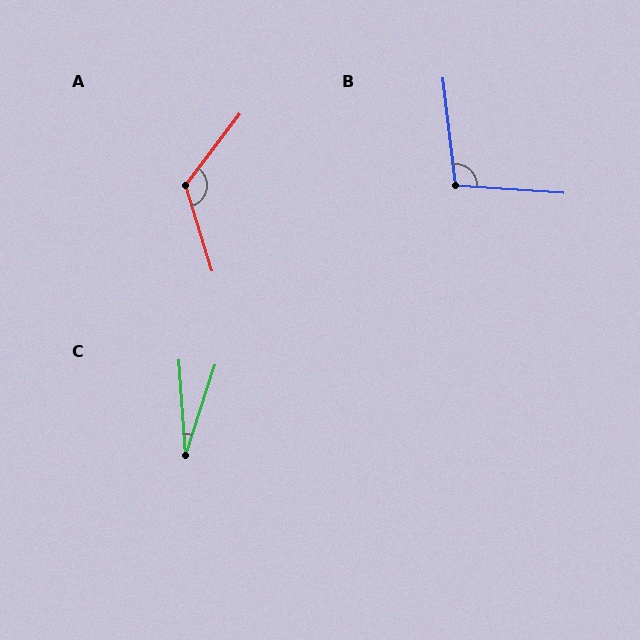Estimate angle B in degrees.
Approximately 100 degrees.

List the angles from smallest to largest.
C (22°), B (100°), A (125°).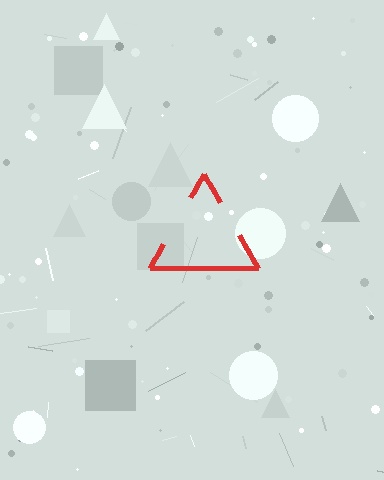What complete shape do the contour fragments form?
The contour fragments form a triangle.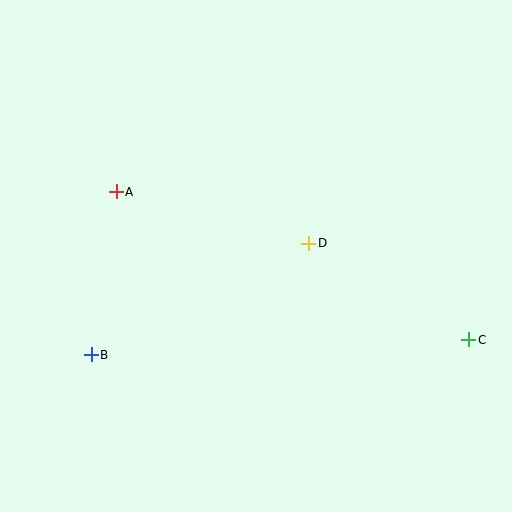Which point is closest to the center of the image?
Point D at (309, 243) is closest to the center.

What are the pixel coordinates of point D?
Point D is at (309, 243).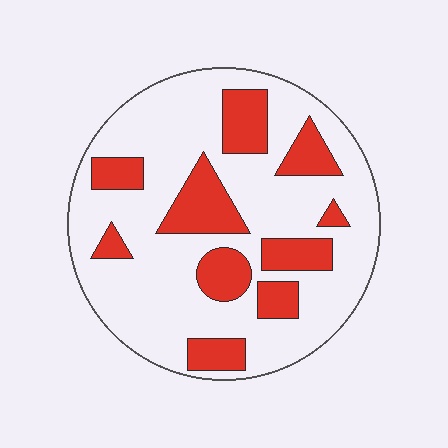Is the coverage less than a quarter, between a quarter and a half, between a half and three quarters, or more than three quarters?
Between a quarter and a half.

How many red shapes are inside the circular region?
10.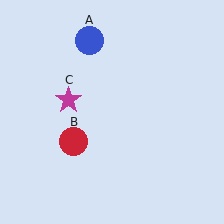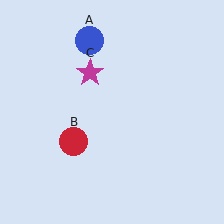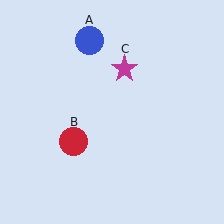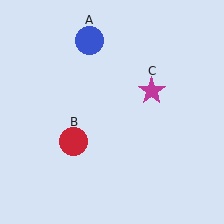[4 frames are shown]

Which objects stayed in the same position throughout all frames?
Blue circle (object A) and red circle (object B) remained stationary.